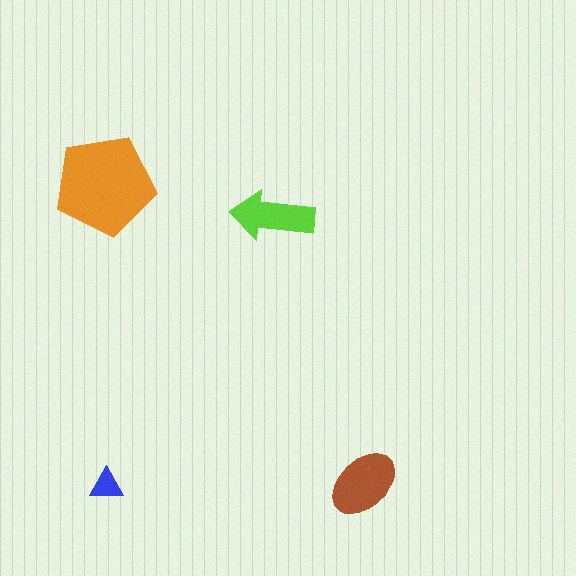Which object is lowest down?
The blue triangle is bottommost.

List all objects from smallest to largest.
The blue triangle, the lime arrow, the brown ellipse, the orange pentagon.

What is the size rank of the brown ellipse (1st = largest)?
2nd.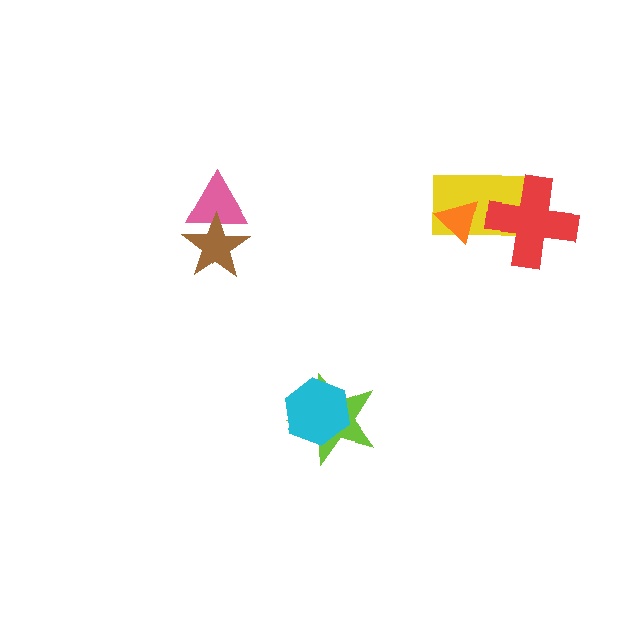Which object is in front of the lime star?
The cyan hexagon is in front of the lime star.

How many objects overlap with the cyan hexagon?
1 object overlaps with the cyan hexagon.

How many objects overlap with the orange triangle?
1 object overlaps with the orange triangle.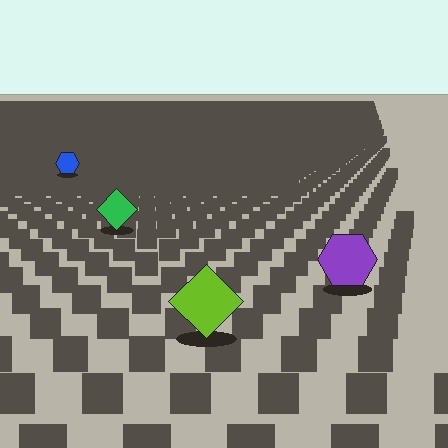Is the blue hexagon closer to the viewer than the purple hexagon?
No. The purple hexagon is closer — you can tell from the texture gradient: the ground texture is coarser near it.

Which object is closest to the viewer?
The lime diamond is closest. The texture marks near it are larger and more spread out.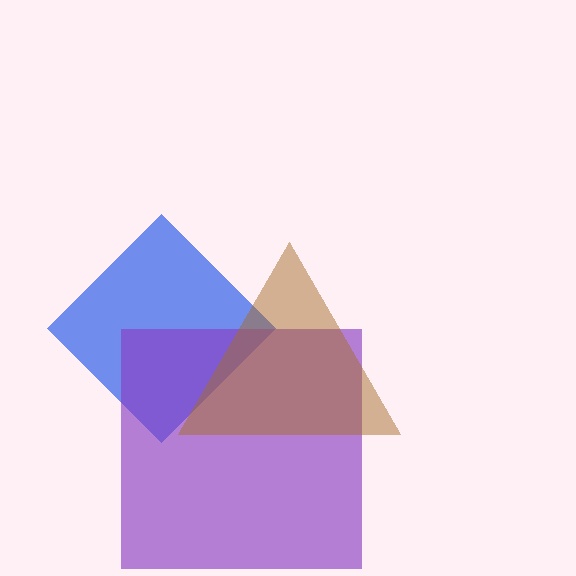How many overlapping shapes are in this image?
There are 3 overlapping shapes in the image.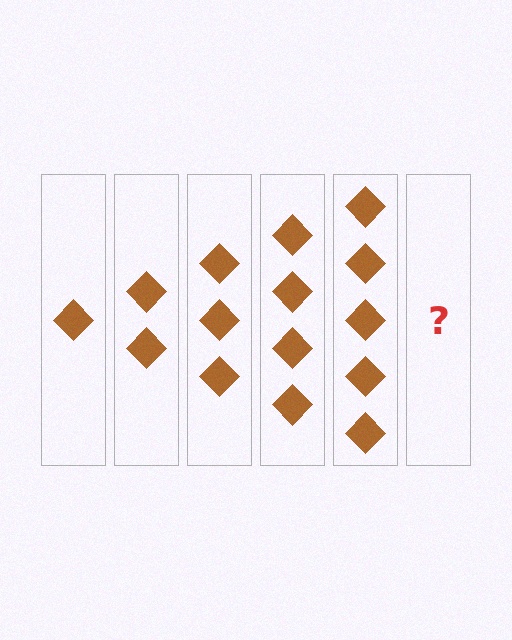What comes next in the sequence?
The next element should be 6 diamonds.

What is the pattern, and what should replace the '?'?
The pattern is that each step adds one more diamond. The '?' should be 6 diamonds.